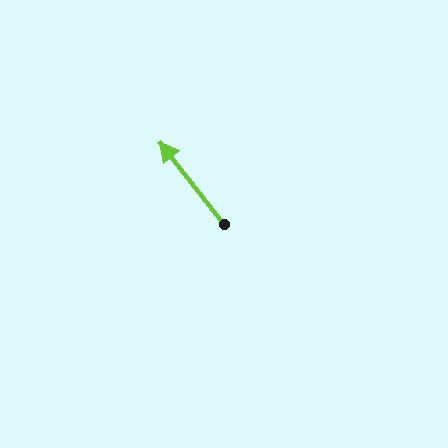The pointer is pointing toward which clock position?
Roughly 11 o'clock.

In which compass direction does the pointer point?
Northwest.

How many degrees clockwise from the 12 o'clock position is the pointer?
Approximately 322 degrees.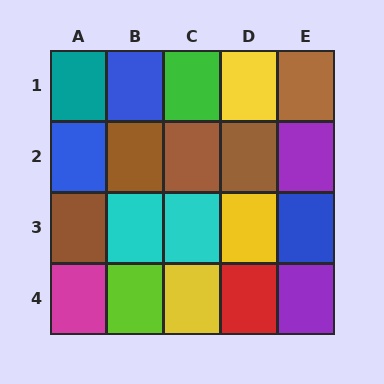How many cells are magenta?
1 cell is magenta.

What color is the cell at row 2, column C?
Brown.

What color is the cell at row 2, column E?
Purple.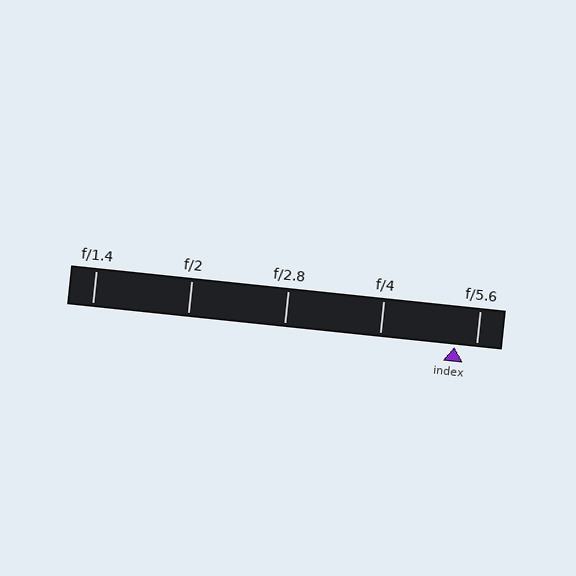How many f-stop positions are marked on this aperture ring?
There are 5 f-stop positions marked.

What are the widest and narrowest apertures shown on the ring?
The widest aperture shown is f/1.4 and the narrowest is f/5.6.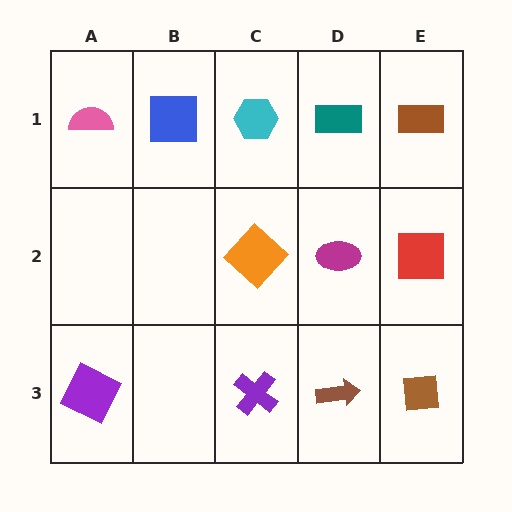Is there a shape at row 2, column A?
No, that cell is empty.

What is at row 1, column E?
A brown rectangle.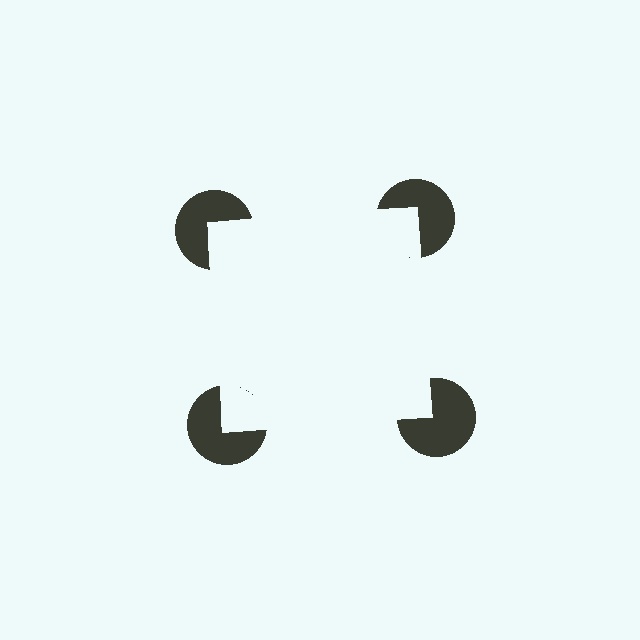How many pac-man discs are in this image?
There are 4 — one at each vertex of the illusory square.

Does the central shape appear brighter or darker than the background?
It typically appears slightly brighter than the background, even though no actual brightness change is drawn.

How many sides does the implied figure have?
4 sides.